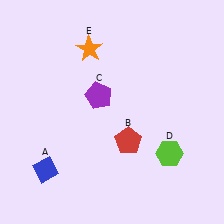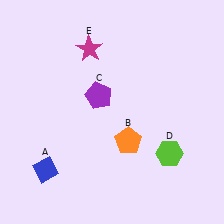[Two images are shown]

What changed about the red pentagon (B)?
In Image 1, B is red. In Image 2, it changed to orange.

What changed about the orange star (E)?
In Image 1, E is orange. In Image 2, it changed to magenta.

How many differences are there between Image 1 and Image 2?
There are 2 differences between the two images.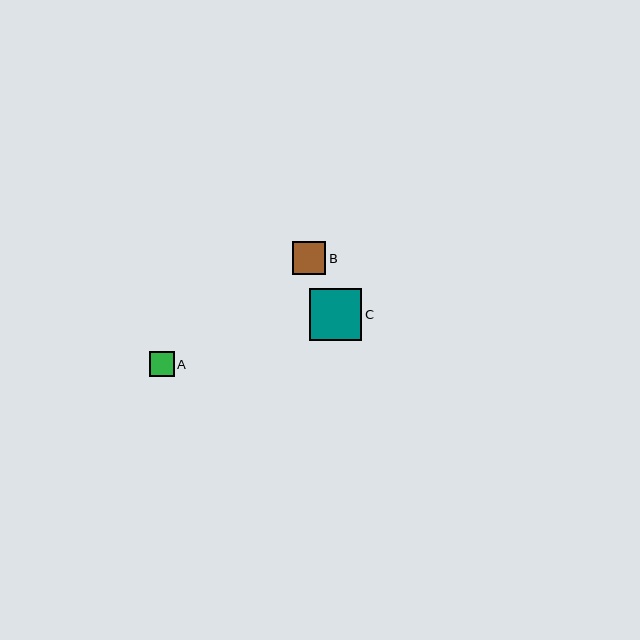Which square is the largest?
Square C is the largest with a size of approximately 52 pixels.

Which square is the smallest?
Square A is the smallest with a size of approximately 25 pixels.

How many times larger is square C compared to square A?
Square C is approximately 2.1 times the size of square A.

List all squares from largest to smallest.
From largest to smallest: C, B, A.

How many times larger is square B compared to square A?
Square B is approximately 1.4 times the size of square A.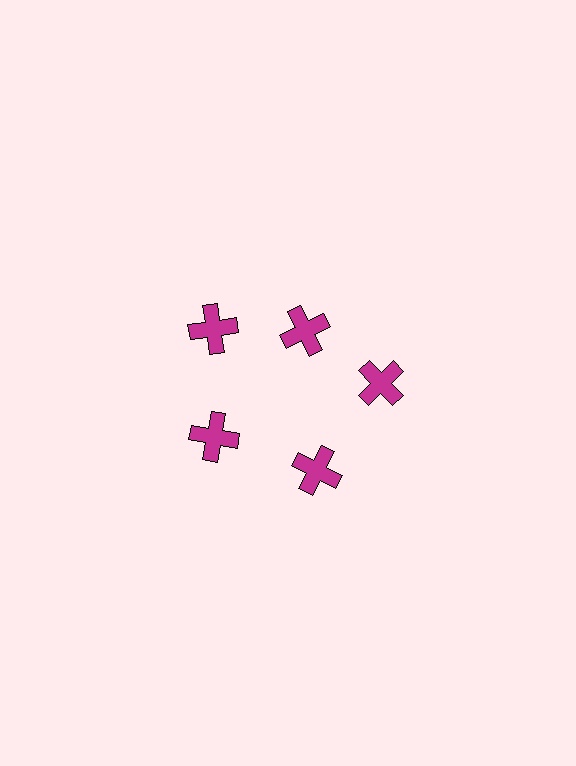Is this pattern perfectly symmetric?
No. The 5 magenta crosses are arranged in a ring, but one element near the 1 o'clock position is pulled inward toward the center, breaking the 5-fold rotational symmetry.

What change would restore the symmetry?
The symmetry would be restored by moving it outward, back onto the ring so that all 5 crosses sit at equal angles and equal distance from the center.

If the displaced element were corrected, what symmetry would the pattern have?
It would have 5-fold rotational symmetry — the pattern would map onto itself every 72 degrees.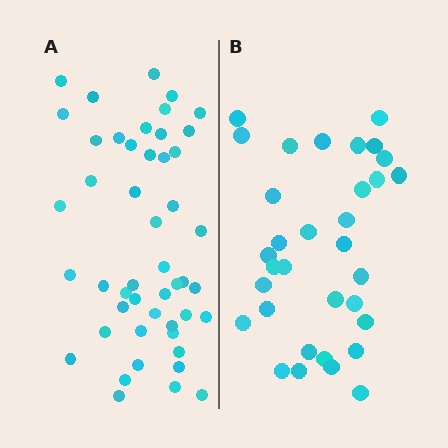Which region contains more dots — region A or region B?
Region A (the left region) has more dots.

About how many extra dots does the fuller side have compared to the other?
Region A has approximately 15 more dots than region B.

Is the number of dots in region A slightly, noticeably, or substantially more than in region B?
Region A has substantially more. The ratio is roughly 1.5 to 1.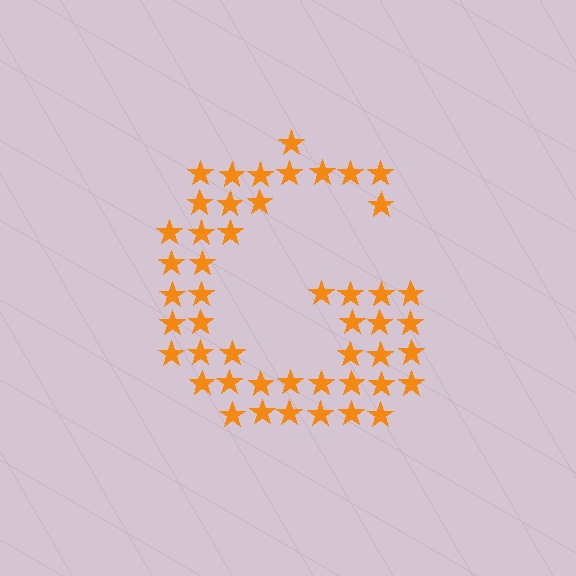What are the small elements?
The small elements are stars.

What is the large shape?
The large shape is the letter G.